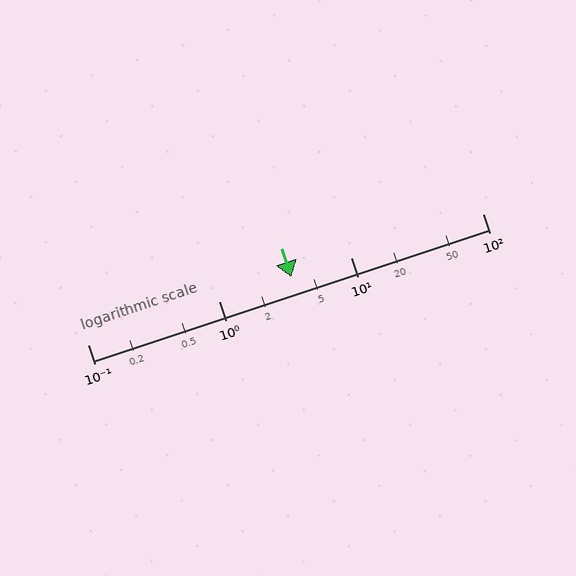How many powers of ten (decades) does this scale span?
The scale spans 3 decades, from 0.1 to 100.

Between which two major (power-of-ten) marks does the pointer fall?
The pointer is between 1 and 10.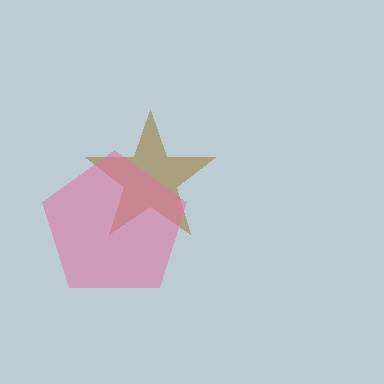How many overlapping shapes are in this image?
There are 2 overlapping shapes in the image.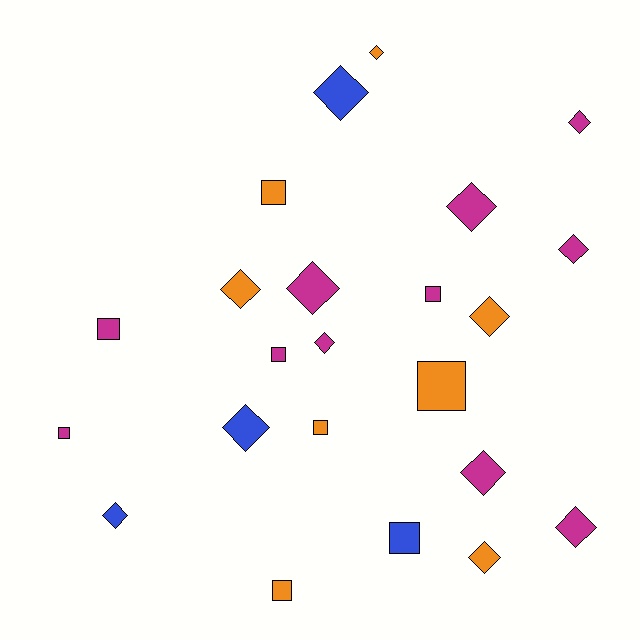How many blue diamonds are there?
There are 3 blue diamonds.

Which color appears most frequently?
Magenta, with 11 objects.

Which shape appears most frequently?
Diamond, with 14 objects.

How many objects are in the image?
There are 23 objects.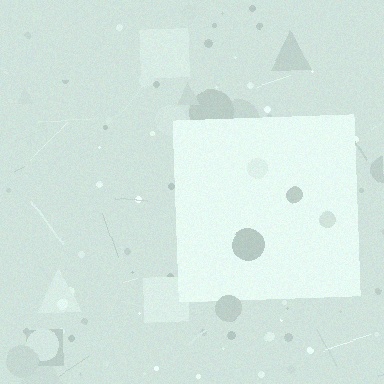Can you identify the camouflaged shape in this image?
The camouflaged shape is a square.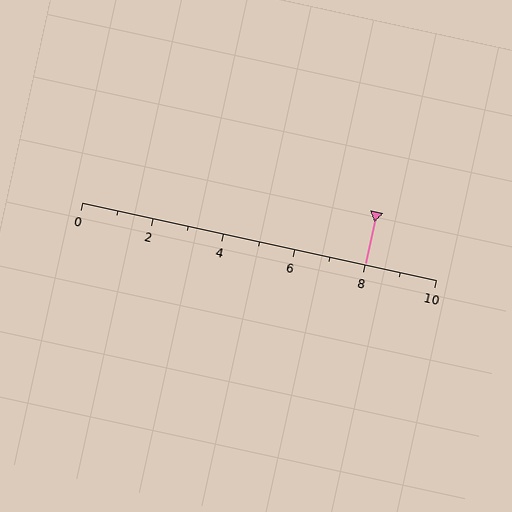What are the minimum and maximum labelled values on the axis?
The axis runs from 0 to 10.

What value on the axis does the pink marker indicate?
The marker indicates approximately 8.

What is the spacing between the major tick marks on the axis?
The major ticks are spaced 2 apart.